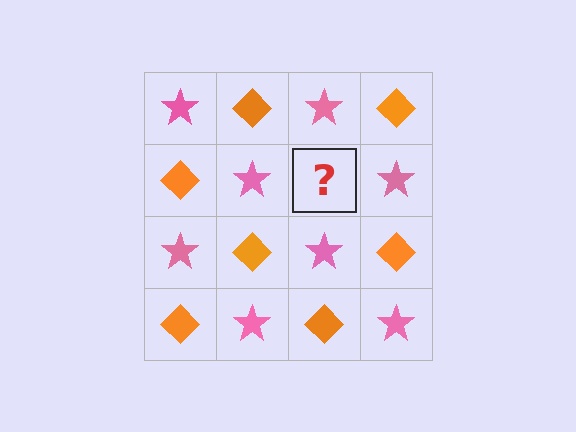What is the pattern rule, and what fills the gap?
The rule is that it alternates pink star and orange diamond in a checkerboard pattern. The gap should be filled with an orange diamond.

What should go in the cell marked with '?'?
The missing cell should contain an orange diamond.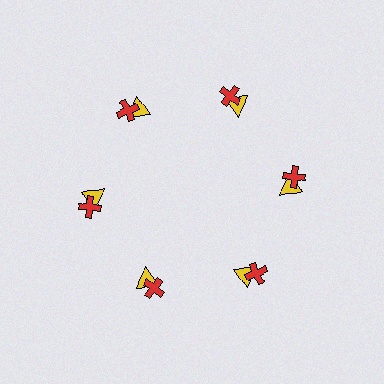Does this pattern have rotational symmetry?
Yes, this pattern has 6-fold rotational symmetry. It looks the same after rotating 60 degrees around the center.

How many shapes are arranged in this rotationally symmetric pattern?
There are 12 shapes, arranged in 6 groups of 2.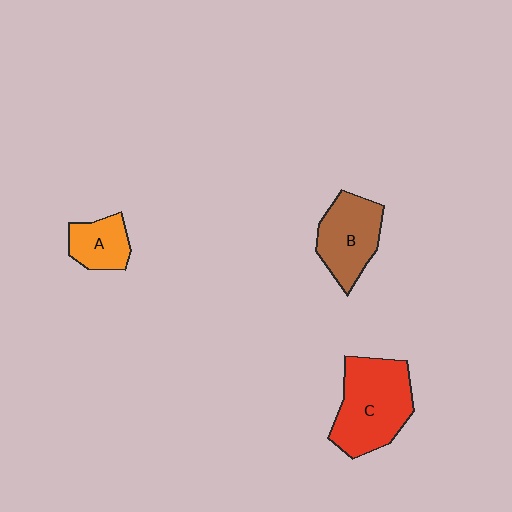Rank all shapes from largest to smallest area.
From largest to smallest: C (red), B (brown), A (orange).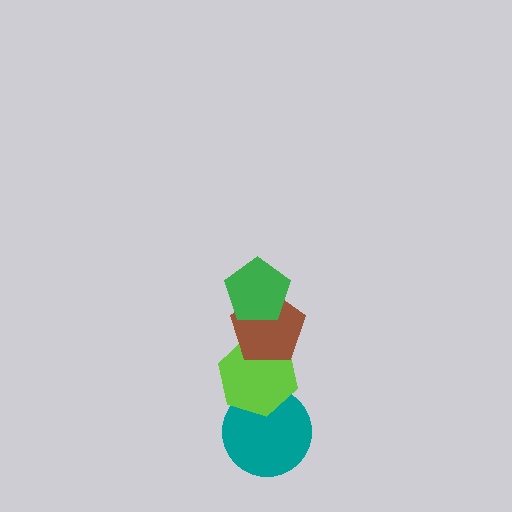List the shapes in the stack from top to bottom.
From top to bottom: the green pentagon, the brown pentagon, the lime hexagon, the teal circle.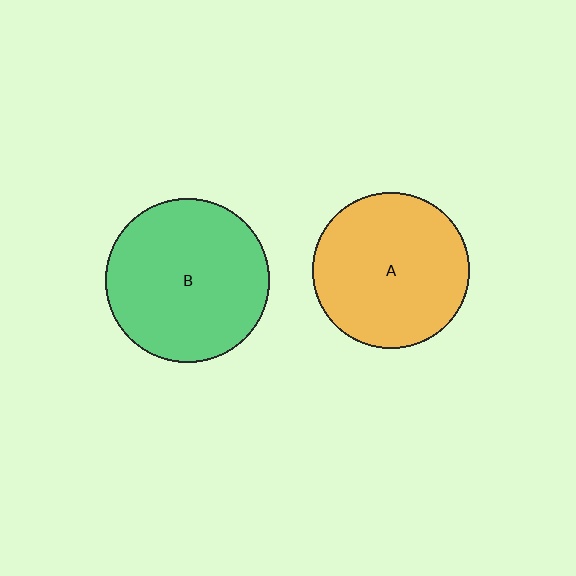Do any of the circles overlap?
No, none of the circles overlap.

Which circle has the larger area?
Circle B (green).